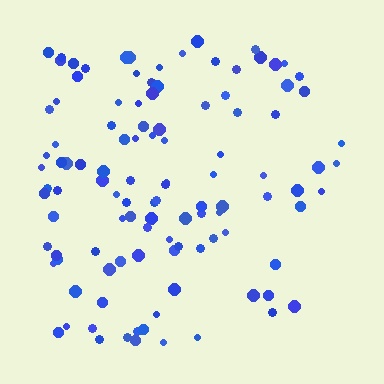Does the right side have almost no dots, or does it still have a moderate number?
Still a moderate number, just noticeably fewer than the left.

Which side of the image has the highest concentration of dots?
The left.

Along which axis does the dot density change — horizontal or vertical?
Horizontal.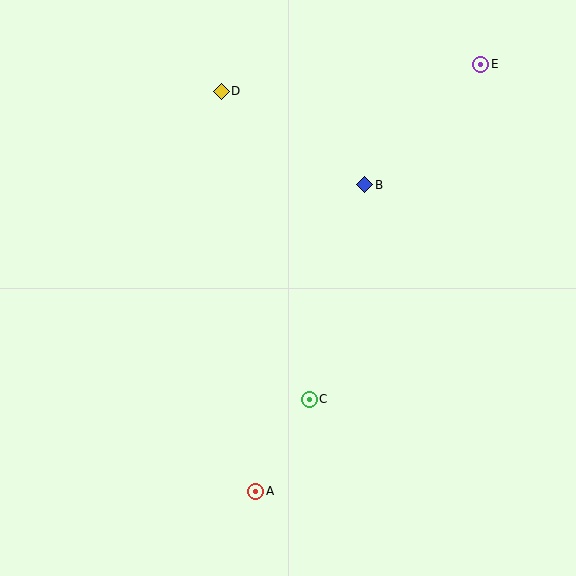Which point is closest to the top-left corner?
Point D is closest to the top-left corner.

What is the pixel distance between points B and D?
The distance between B and D is 171 pixels.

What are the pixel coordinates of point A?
Point A is at (256, 491).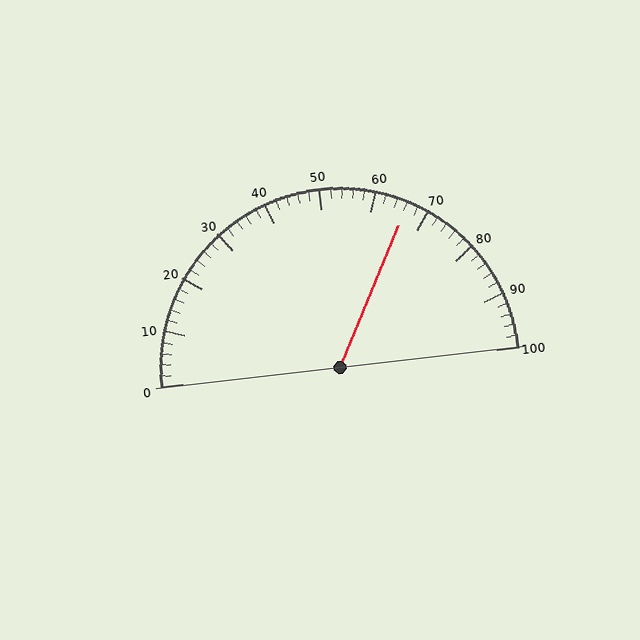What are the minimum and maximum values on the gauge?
The gauge ranges from 0 to 100.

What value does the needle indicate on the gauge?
The needle indicates approximately 66.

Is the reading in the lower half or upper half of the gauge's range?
The reading is in the upper half of the range (0 to 100).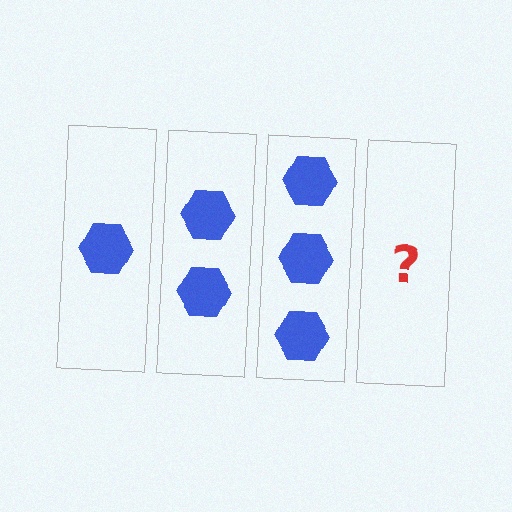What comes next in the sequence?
The next element should be 4 hexagons.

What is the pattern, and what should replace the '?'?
The pattern is that each step adds one more hexagon. The '?' should be 4 hexagons.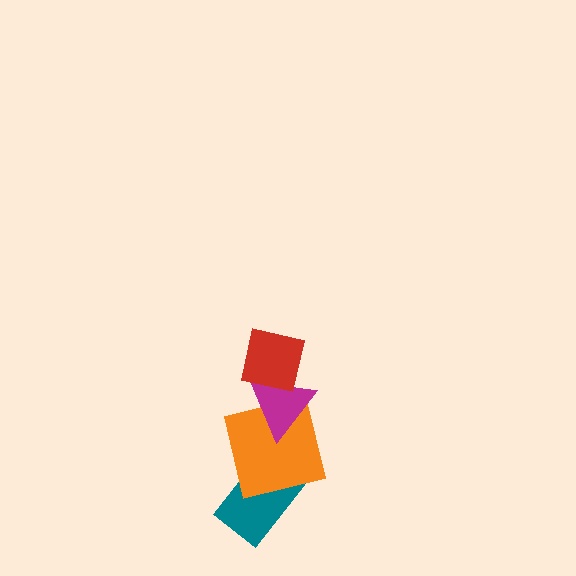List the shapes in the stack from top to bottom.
From top to bottom: the red square, the magenta triangle, the orange square, the teal rectangle.